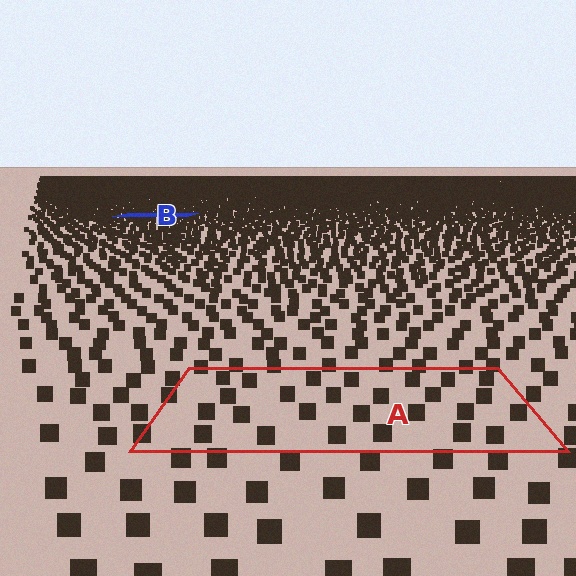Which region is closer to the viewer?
Region A is closer. The texture elements there are larger and more spread out.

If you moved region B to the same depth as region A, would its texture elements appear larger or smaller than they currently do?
They would appear larger. At a closer depth, the same texture elements are projected at a bigger on-screen size.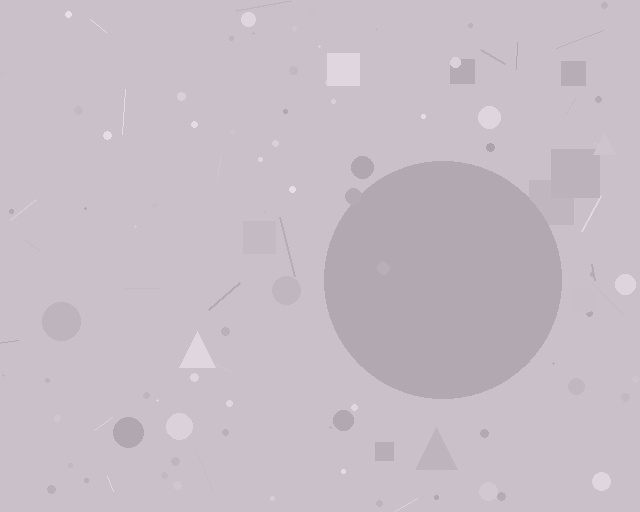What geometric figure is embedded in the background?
A circle is embedded in the background.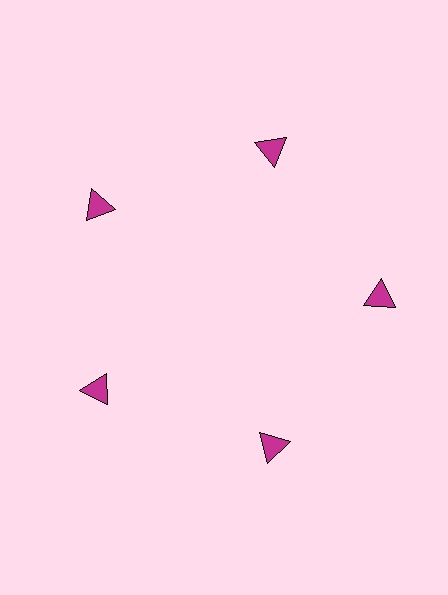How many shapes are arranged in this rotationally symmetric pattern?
There are 5 shapes, arranged in 5 groups of 1.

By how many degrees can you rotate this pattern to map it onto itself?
The pattern maps onto itself every 72 degrees of rotation.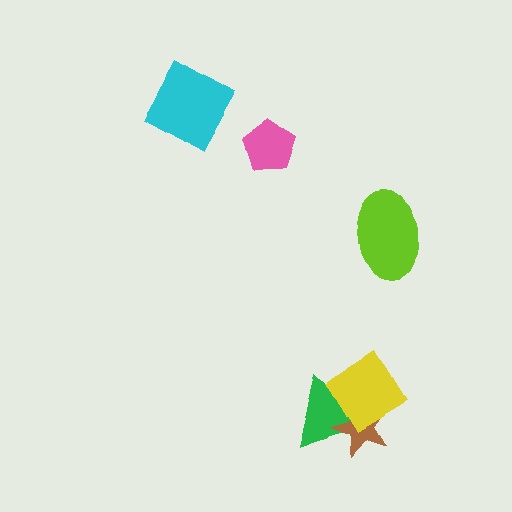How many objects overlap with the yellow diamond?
2 objects overlap with the yellow diamond.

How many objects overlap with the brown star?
2 objects overlap with the brown star.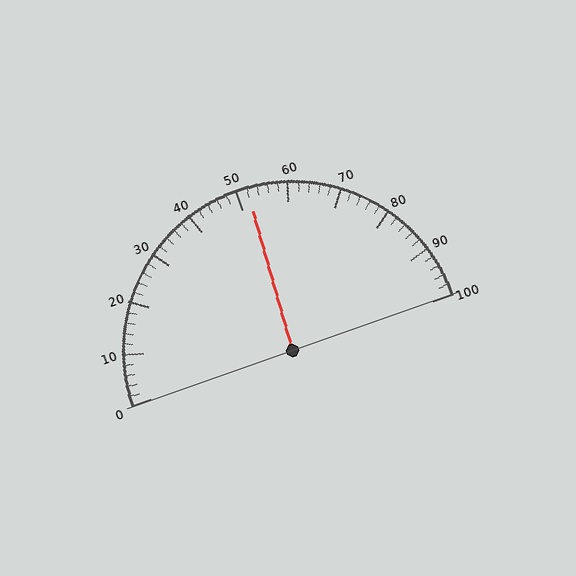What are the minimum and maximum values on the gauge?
The gauge ranges from 0 to 100.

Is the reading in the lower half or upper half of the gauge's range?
The reading is in the upper half of the range (0 to 100).